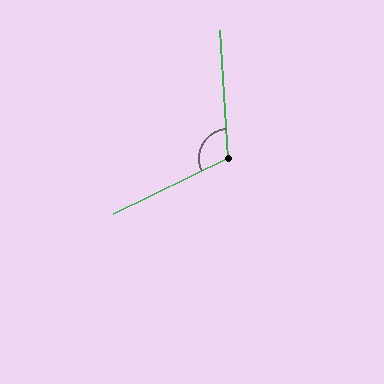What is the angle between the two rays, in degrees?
Approximately 112 degrees.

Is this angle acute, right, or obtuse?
It is obtuse.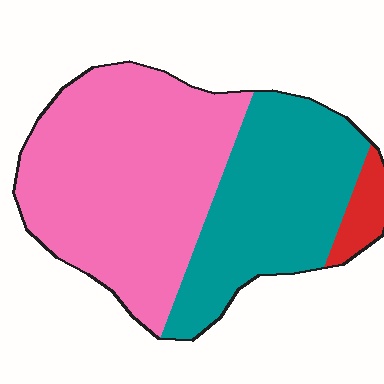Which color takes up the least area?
Red, at roughly 5%.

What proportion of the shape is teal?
Teal takes up about three eighths (3/8) of the shape.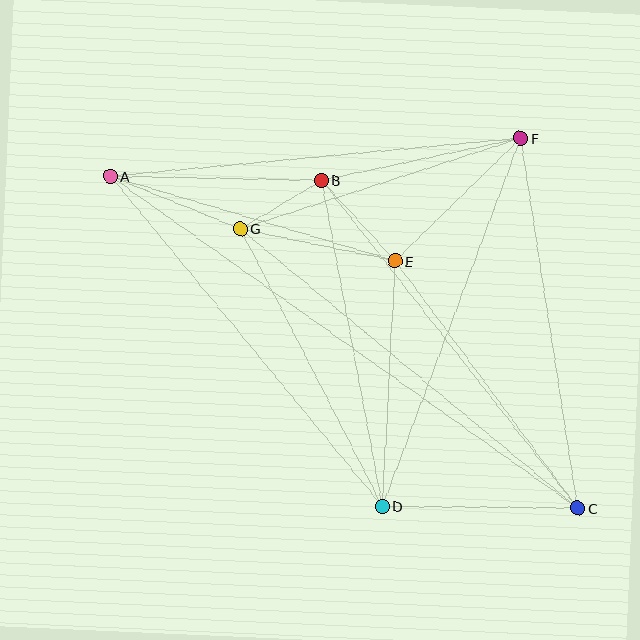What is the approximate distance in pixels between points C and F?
The distance between C and F is approximately 374 pixels.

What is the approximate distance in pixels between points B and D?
The distance between B and D is approximately 332 pixels.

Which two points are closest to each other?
Points B and G are closest to each other.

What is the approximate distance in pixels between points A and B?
The distance between A and B is approximately 211 pixels.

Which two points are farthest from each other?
Points A and C are farthest from each other.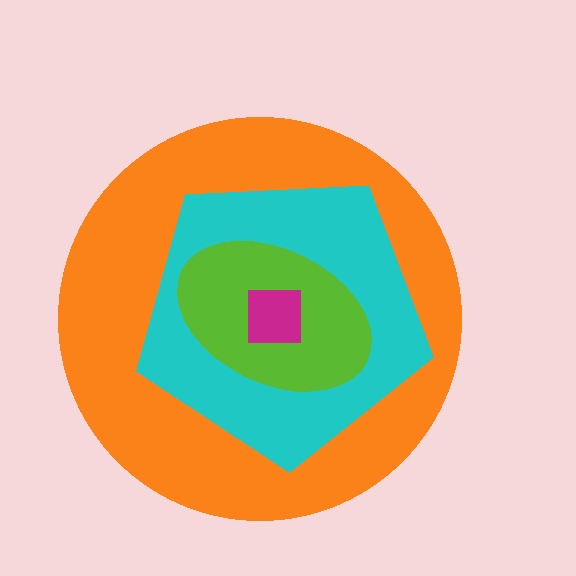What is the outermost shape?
The orange circle.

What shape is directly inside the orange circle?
The cyan pentagon.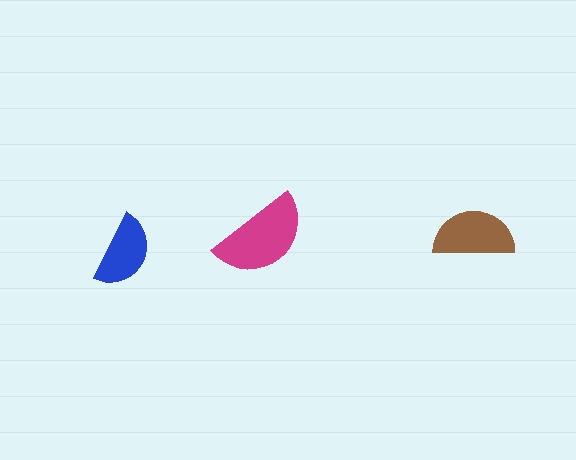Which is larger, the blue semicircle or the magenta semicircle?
The magenta one.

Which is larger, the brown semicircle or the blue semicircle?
The brown one.